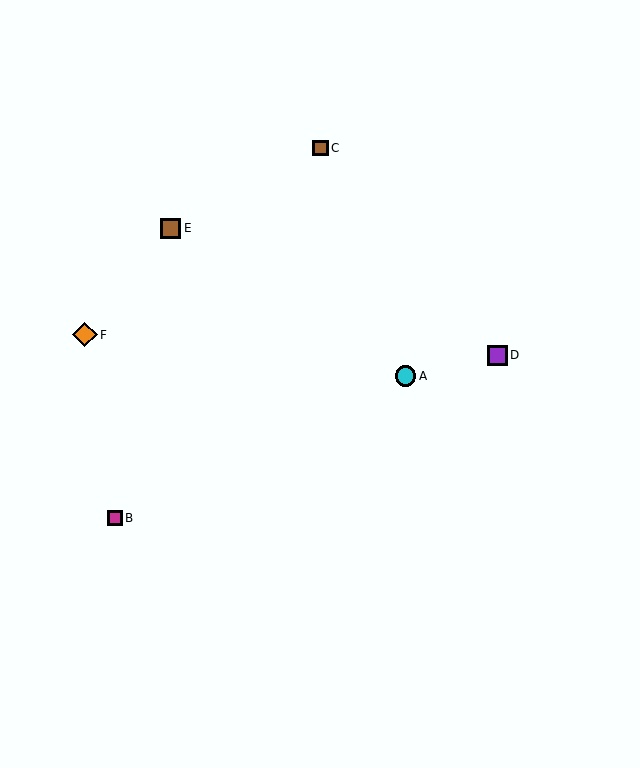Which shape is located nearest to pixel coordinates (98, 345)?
The orange diamond (labeled F) at (85, 335) is nearest to that location.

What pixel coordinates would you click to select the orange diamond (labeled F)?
Click at (85, 335) to select the orange diamond F.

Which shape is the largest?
The orange diamond (labeled F) is the largest.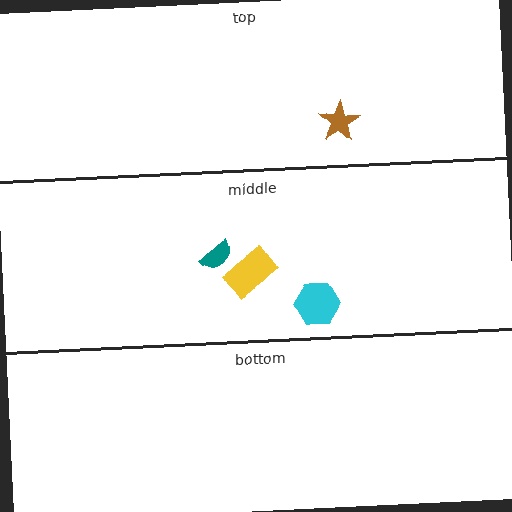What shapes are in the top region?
The brown star.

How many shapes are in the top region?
1.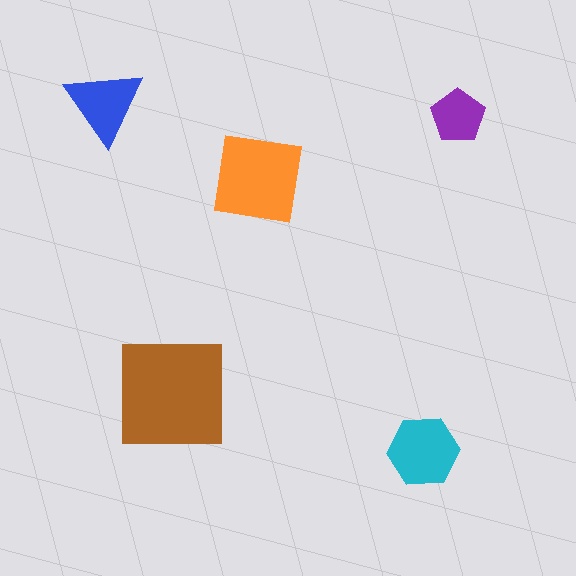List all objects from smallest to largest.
The purple pentagon, the blue triangle, the cyan hexagon, the orange square, the brown square.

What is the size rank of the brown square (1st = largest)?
1st.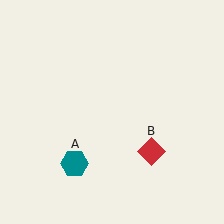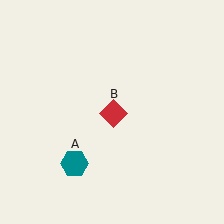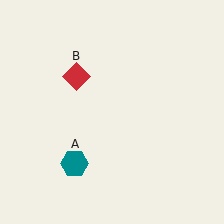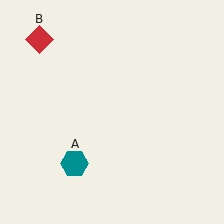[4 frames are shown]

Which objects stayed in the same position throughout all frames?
Teal hexagon (object A) remained stationary.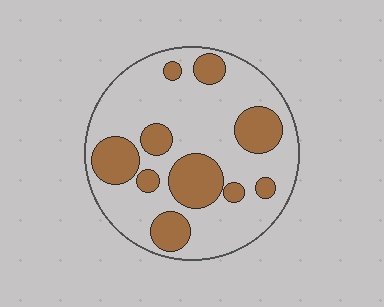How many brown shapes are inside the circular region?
10.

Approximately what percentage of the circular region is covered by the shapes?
Approximately 30%.